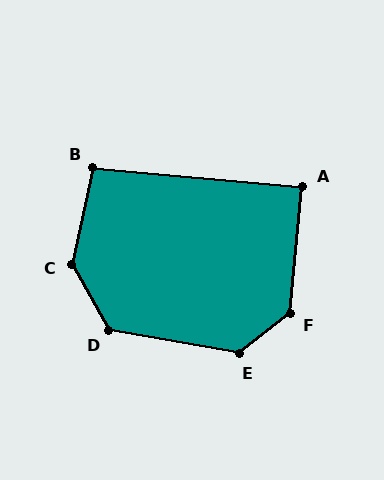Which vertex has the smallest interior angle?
A, at approximately 90 degrees.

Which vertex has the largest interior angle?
C, at approximately 138 degrees.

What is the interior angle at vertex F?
Approximately 134 degrees (obtuse).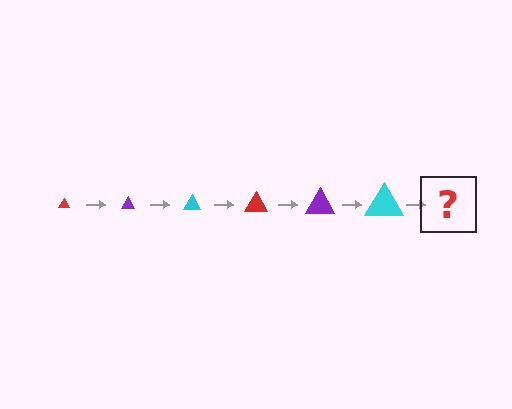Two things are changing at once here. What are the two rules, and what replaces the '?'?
The two rules are that the triangle grows larger each step and the color cycles through red, purple, and cyan. The '?' should be a red triangle, larger than the previous one.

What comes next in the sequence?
The next element should be a red triangle, larger than the previous one.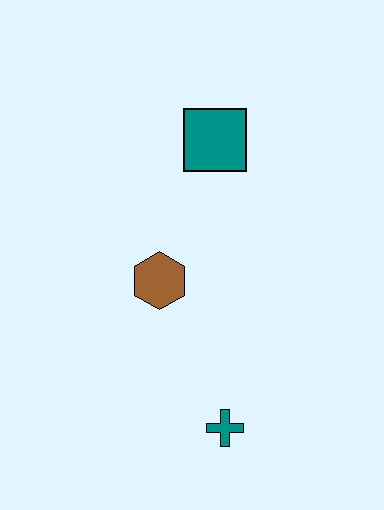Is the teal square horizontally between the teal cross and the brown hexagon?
Yes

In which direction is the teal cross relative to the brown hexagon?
The teal cross is below the brown hexagon.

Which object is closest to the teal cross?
The brown hexagon is closest to the teal cross.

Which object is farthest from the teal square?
The teal cross is farthest from the teal square.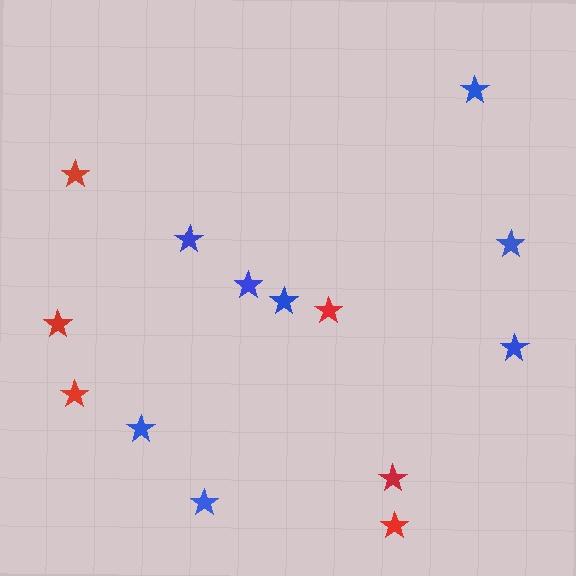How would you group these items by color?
There are 2 groups: one group of red stars (6) and one group of blue stars (8).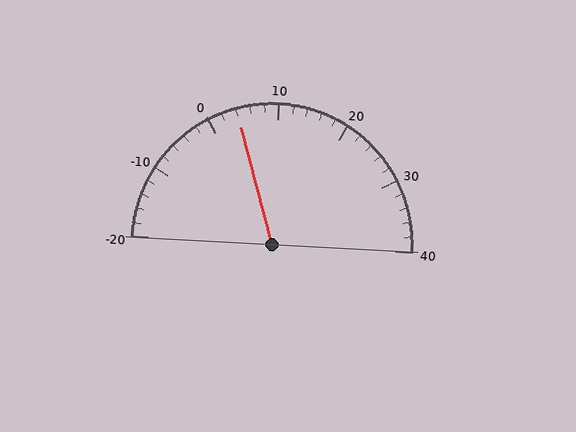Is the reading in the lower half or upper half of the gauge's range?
The reading is in the lower half of the range (-20 to 40).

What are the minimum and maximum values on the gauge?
The gauge ranges from -20 to 40.